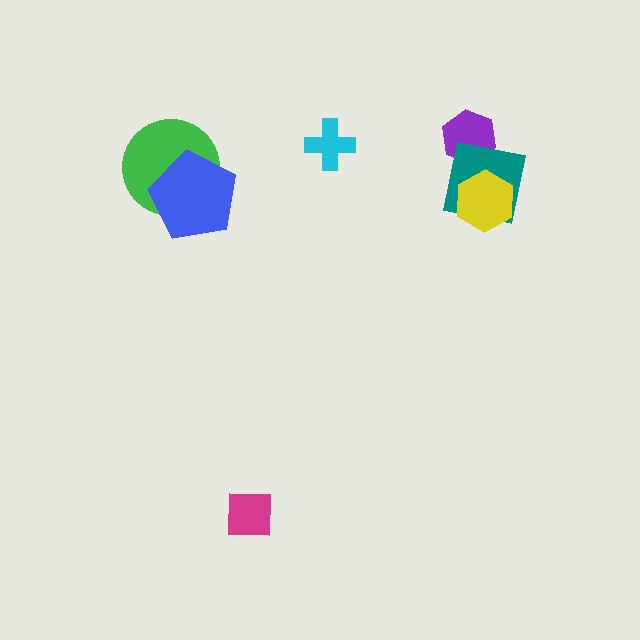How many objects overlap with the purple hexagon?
1 object overlaps with the purple hexagon.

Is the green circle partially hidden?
Yes, it is partially covered by another shape.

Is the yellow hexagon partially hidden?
No, no other shape covers it.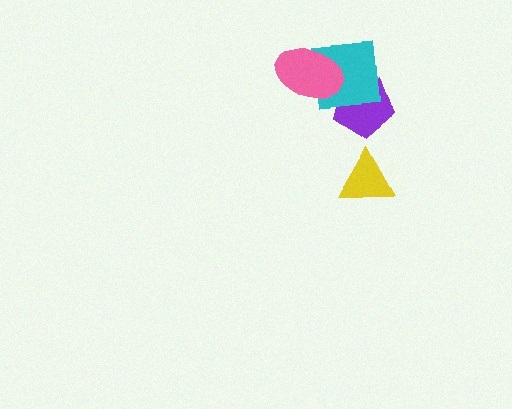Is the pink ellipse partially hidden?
No, no other shape covers it.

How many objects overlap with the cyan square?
2 objects overlap with the cyan square.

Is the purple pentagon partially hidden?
Yes, it is partially covered by another shape.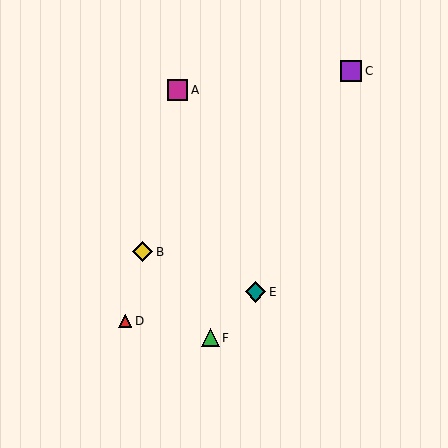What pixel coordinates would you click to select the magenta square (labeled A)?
Click at (178, 90) to select the magenta square A.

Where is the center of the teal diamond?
The center of the teal diamond is at (256, 292).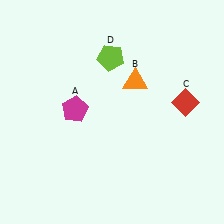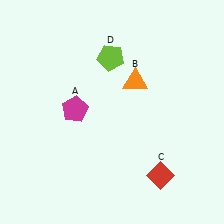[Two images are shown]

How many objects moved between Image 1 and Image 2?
1 object moved between the two images.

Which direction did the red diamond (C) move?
The red diamond (C) moved down.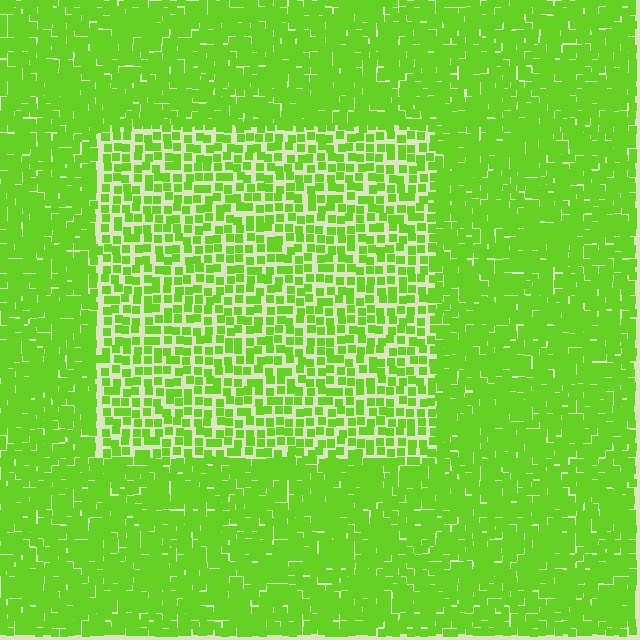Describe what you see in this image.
The image contains small lime elements arranged at two different densities. A rectangle-shaped region is visible where the elements are less densely packed than the surrounding area.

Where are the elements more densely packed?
The elements are more densely packed outside the rectangle boundary.